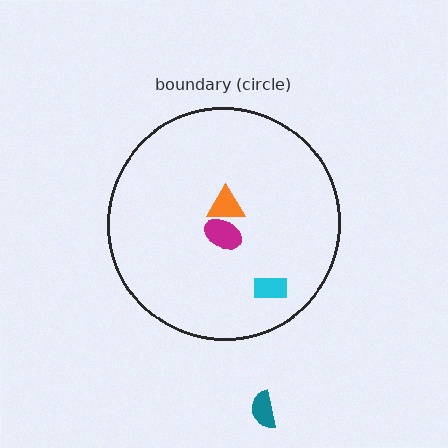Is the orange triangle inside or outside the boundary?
Inside.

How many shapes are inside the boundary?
3 inside, 1 outside.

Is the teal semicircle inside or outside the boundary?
Outside.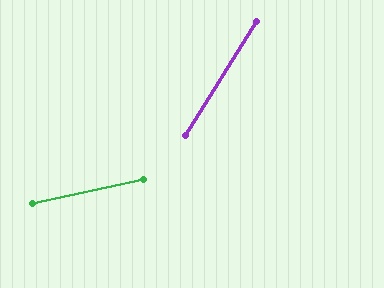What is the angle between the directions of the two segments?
Approximately 46 degrees.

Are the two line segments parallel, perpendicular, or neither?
Neither parallel nor perpendicular — they differ by about 46°.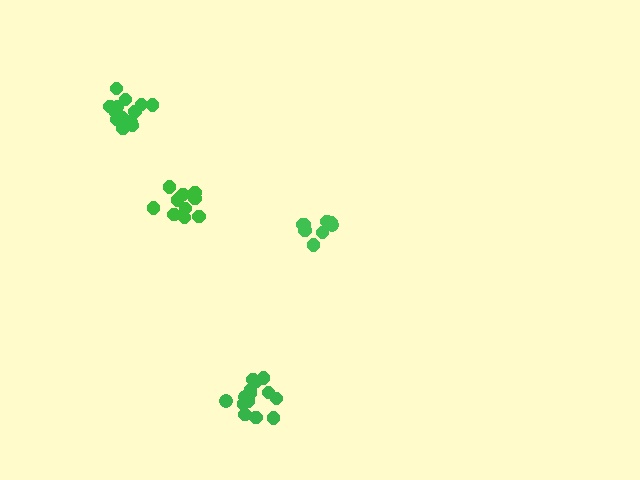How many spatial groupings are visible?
There are 4 spatial groupings.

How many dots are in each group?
Group 1: 9 dots, Group 2: 14 dots, Group 3: 13 dots, Group 4: 10 dots (46 total).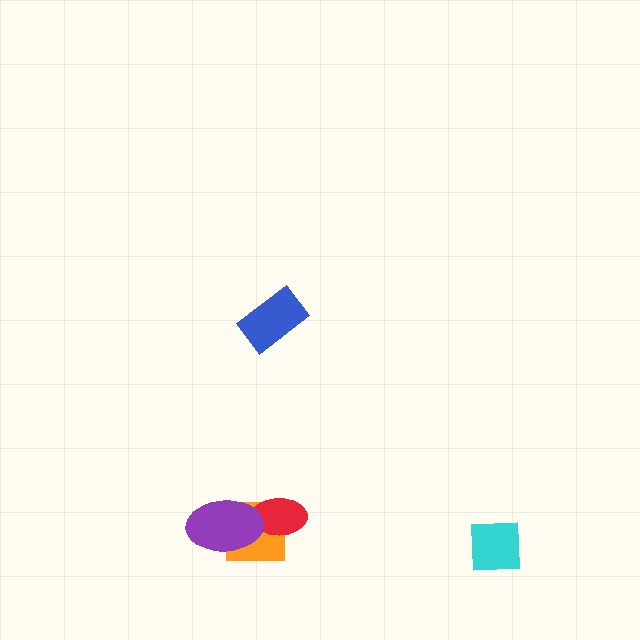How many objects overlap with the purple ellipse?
2 objects overlap with the purple ellipse.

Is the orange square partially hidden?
Yes, it is partially covered by another shape.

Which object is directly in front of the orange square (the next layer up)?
The red ellipse is directly in front of the orange square.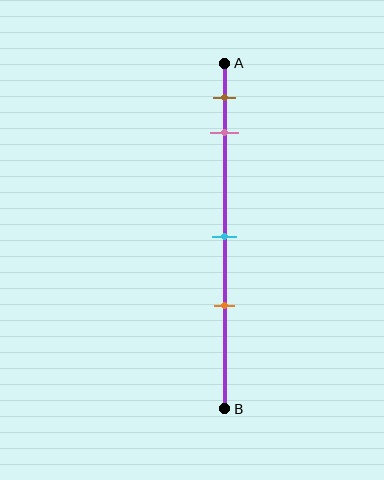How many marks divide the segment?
There are 4 marks dividing the segment.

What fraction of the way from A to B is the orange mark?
The orange mark is approximately 70% (0.7) of the way from A to B.